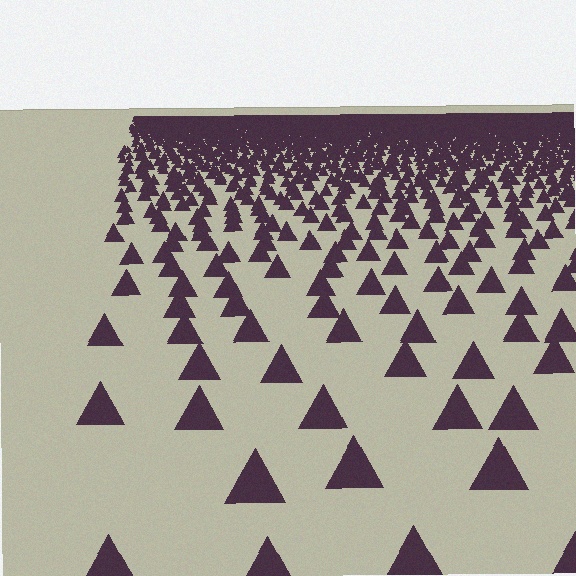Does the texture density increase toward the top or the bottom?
Density increases toward the top.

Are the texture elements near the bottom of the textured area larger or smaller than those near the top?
Larger. Near the bottom, elements are closer to the viewer and appear at a bigger on-screen size.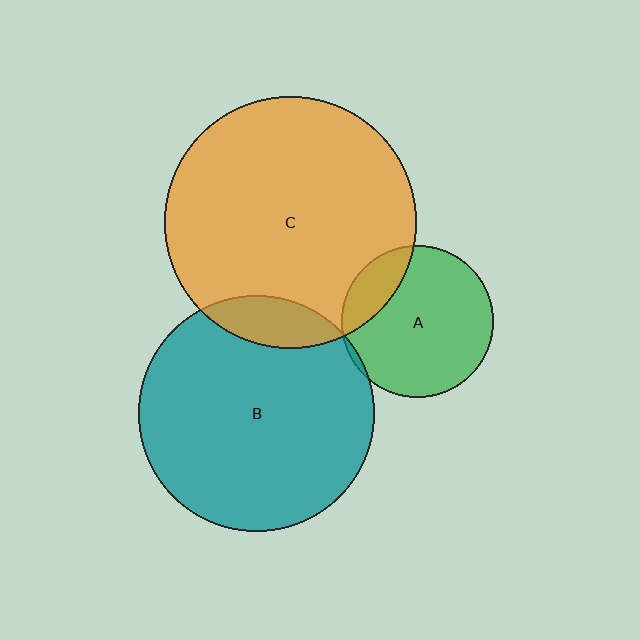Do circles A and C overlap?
Yes.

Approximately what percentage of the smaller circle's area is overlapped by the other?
Approximately 20%.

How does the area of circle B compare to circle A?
Approximately 2.4 times.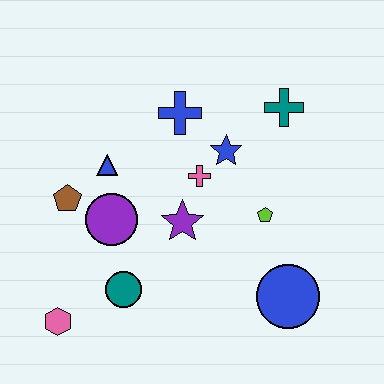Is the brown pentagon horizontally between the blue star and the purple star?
No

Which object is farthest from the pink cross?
The pink hexagon is farthest from the pink cross.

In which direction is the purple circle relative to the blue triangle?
The purple circle is below the blue triangle.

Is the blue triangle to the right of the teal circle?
No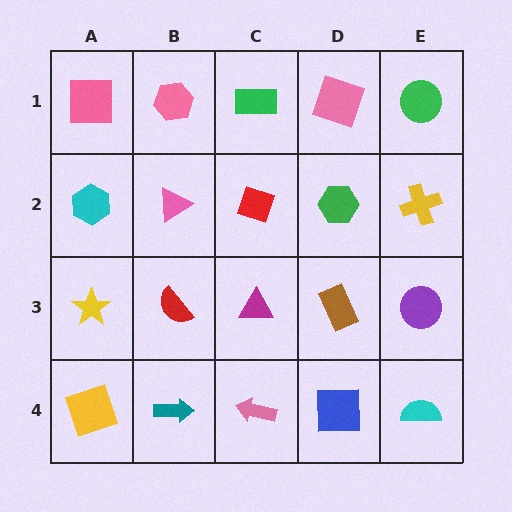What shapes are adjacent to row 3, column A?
A cyan hexagon (row 2, column A), a yellow square (row 4, column A), a red semicircle (row 3, column B).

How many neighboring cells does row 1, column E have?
2.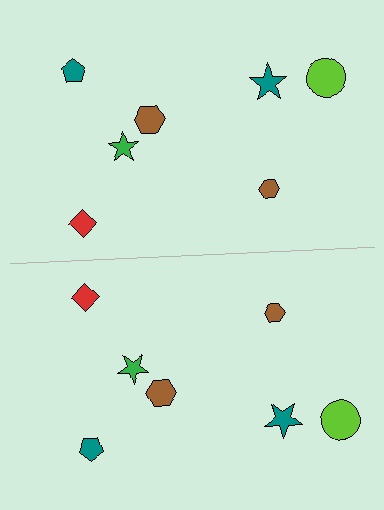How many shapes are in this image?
There are 14 shapes in this image.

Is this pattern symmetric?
Yes, this pattern has bilateral (reflection) symmetry.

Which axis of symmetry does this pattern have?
The pattern has a horizontal axis of symmetry running through the center of the image.